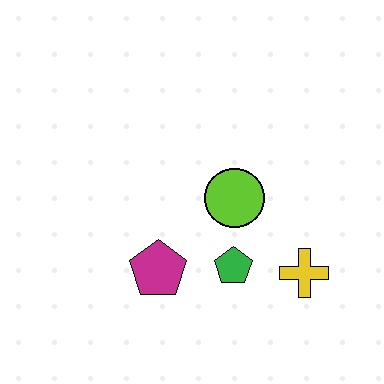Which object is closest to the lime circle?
The green pentagon is closest to the lime circle.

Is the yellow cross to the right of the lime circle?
Yes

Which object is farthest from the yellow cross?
The magenta pentagon is farthest from the yellow cross.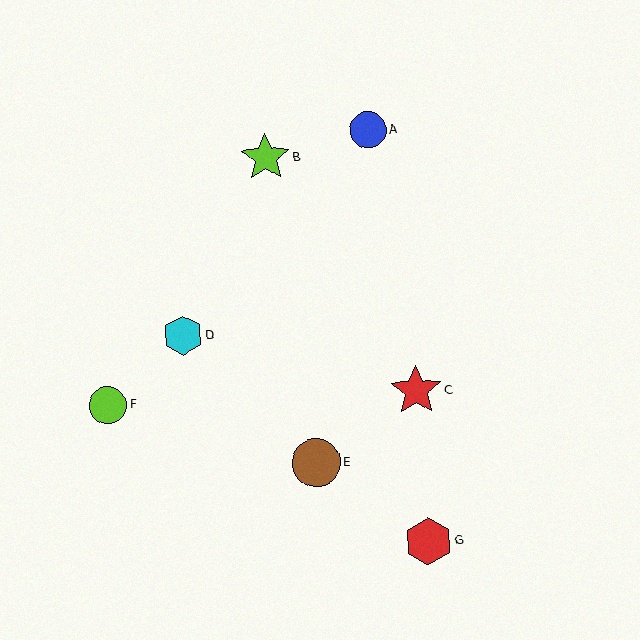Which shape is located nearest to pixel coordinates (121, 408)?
The lime circle (labeled F) at (108, 405) is nearest to that location.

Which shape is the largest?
The red star (labeled C) is the largest.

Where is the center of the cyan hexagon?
The center of the cyan hexagon is at (183, 335).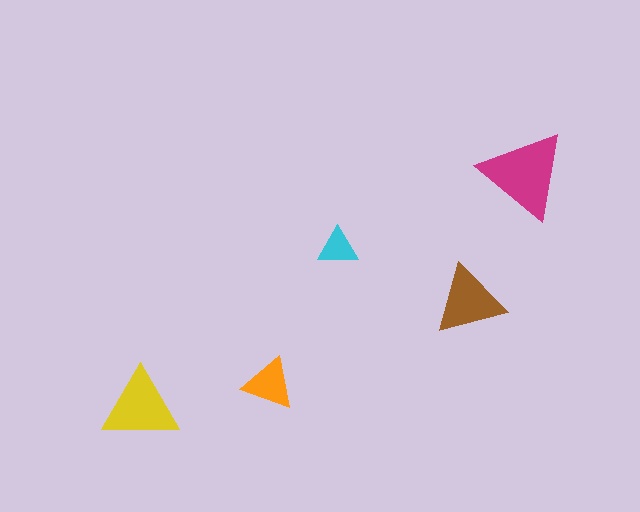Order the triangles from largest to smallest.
the magenta one, the yellow one, the brown one, the orange one, the cyan one.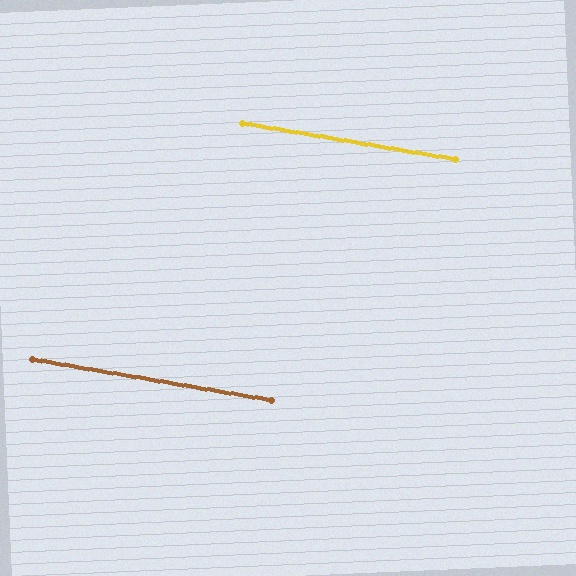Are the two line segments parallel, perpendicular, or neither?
Parallel — their directions differ by only 0.1°.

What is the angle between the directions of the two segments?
Approximately 0 degrees.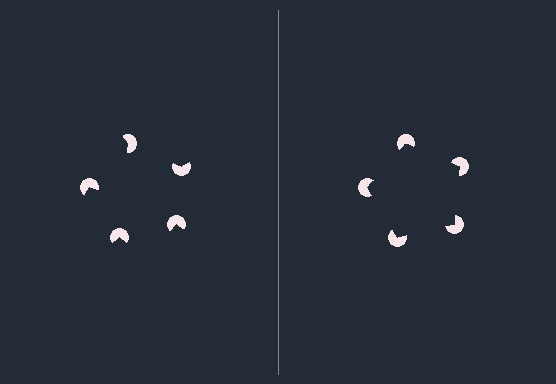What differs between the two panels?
The pac-man discs are positioned identically on both sides; only the wedge orientations differ. On the right they align to a pentagon; on the left they are misaligned.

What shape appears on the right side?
An illusory pentagon.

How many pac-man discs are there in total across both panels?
10 — 5 on each side.